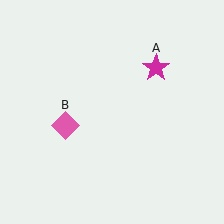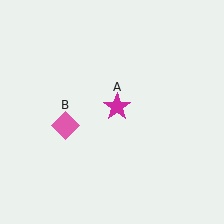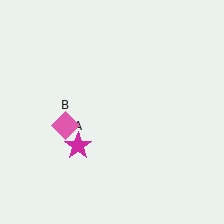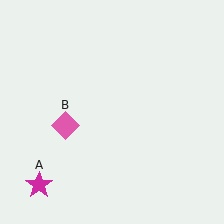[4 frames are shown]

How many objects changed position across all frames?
1 object changed position: magenta star (object A).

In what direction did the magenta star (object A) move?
The magenta star (object A) moved down and to the left.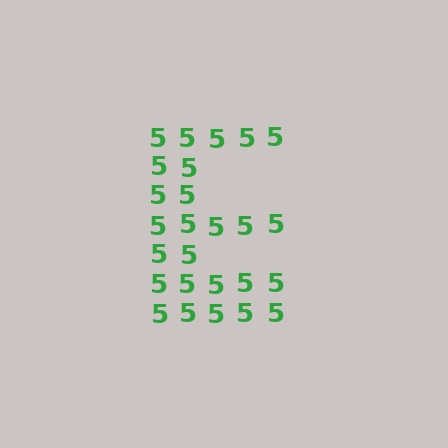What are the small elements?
The small elements are digit 5's.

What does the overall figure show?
The overall figure shows the letter E.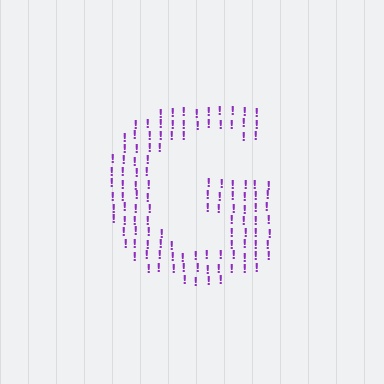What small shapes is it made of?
It is made of small exclamation marks.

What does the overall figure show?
The overall figure shows the letter G.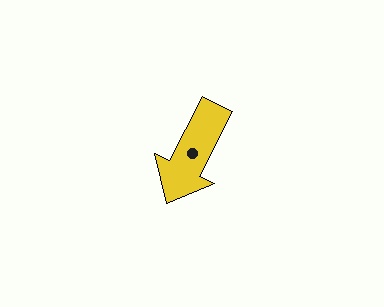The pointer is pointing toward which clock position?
Roughly 7 o'clock.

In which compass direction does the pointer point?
Southwest.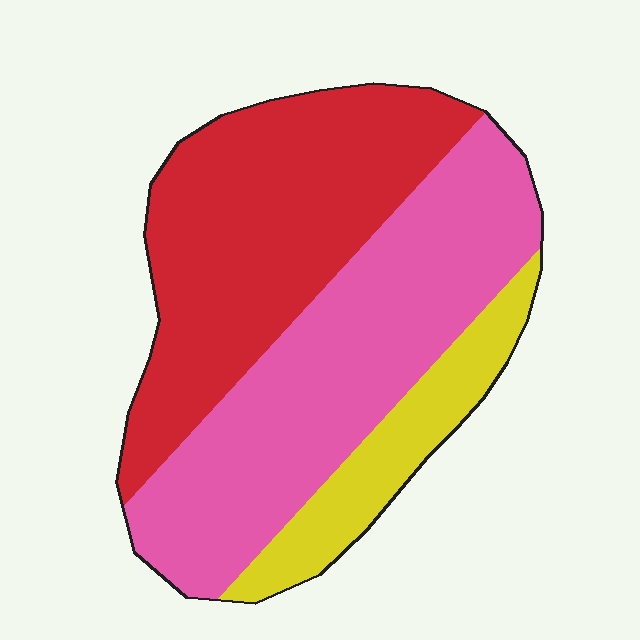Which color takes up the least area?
Yellow, at roughly 15%.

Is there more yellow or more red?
Red.